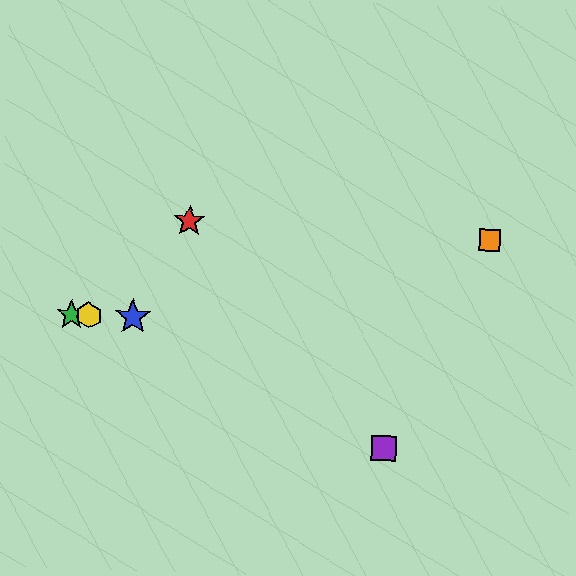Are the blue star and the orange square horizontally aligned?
No, the blue star is at y≈317 and the orange square is at y≈240.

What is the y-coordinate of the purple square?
The purple square is at y≈448.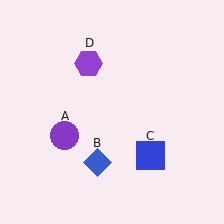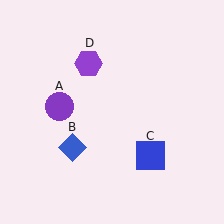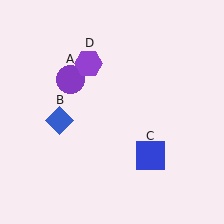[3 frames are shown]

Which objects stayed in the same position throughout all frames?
Blue square (object C) and purple hexagon (object D) remained stationary.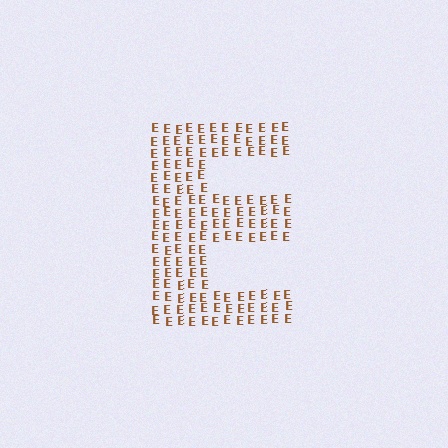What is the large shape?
The large shape is the letter E.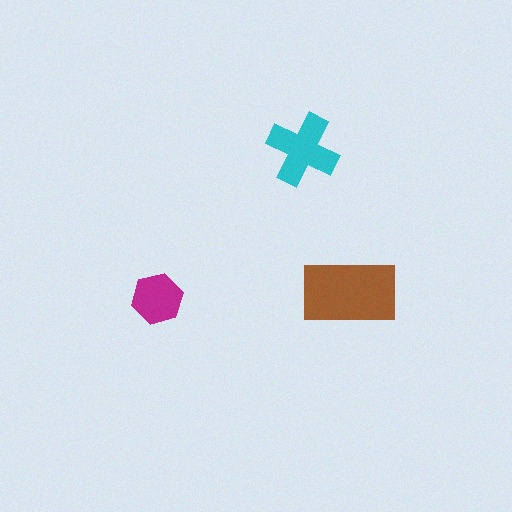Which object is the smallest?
The magenta hexagon.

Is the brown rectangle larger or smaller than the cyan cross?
Larger.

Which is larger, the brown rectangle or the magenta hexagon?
The brown rectangle.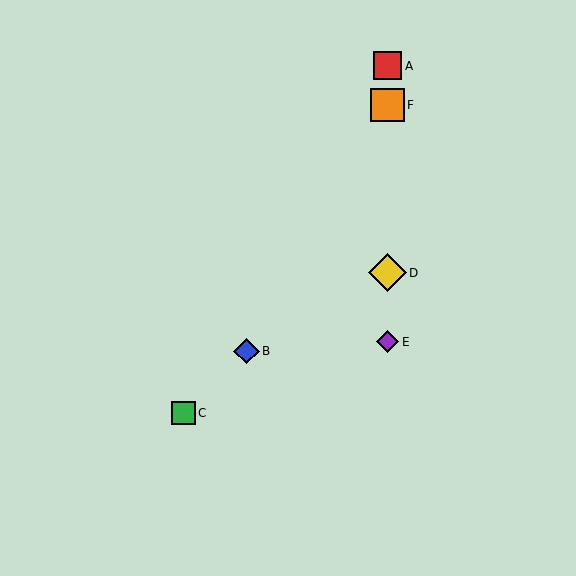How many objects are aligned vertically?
4 objects (A, D, E, F) are aligned vertically.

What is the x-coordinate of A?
Object A is at x≈388.